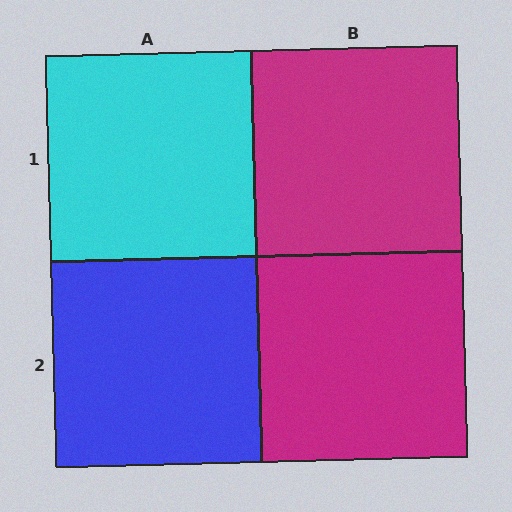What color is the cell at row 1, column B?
Magenta.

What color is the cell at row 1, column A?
Cyan.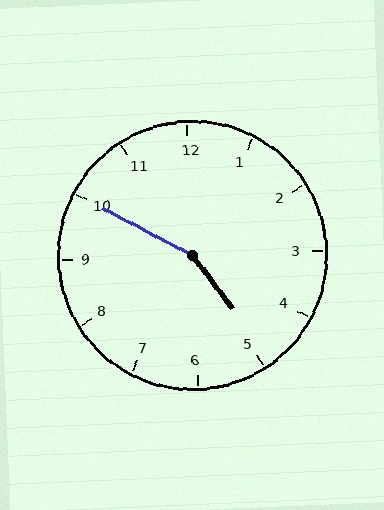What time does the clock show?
4:50.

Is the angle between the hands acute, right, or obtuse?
It is obtuse.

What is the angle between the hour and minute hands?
Approximately 155 degrees.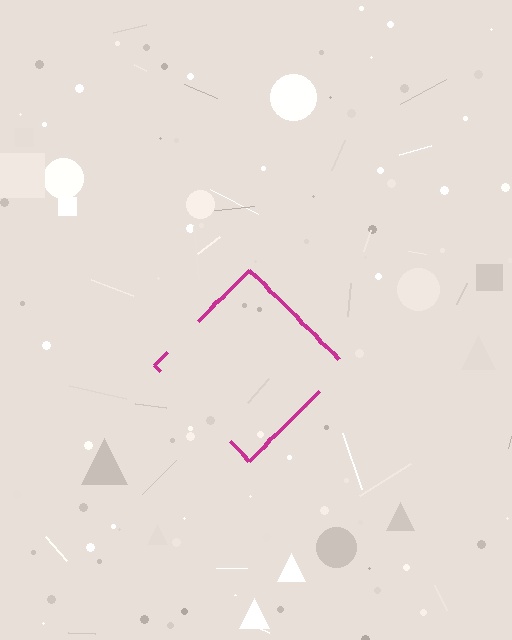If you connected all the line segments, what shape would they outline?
They would outline a diamond.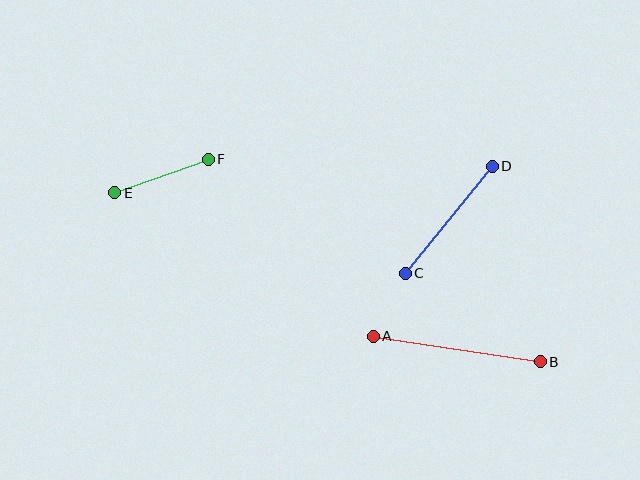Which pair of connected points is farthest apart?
Points A and B are farthest apart.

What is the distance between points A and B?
The distance is approximately 169 pixels.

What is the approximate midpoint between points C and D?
The midpoint is at approximately (449, 220) pixels.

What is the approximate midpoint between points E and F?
The midpoint is at approximately (161, 176) pixels.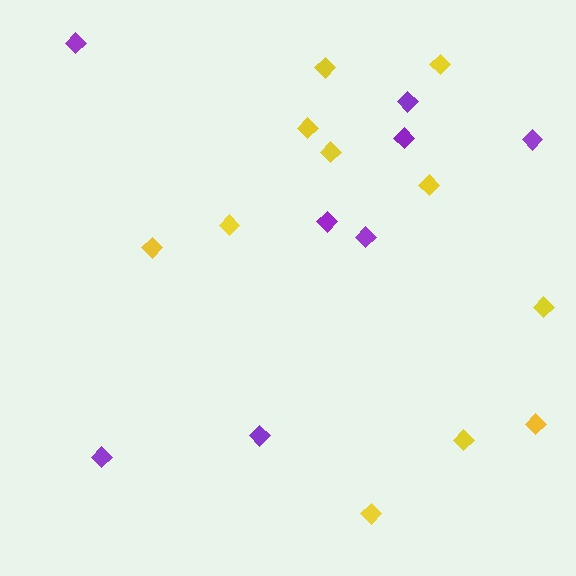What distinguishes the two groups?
There are 2 groups: one group of yellow diamonds (11) and one group of purple diamonds (8).